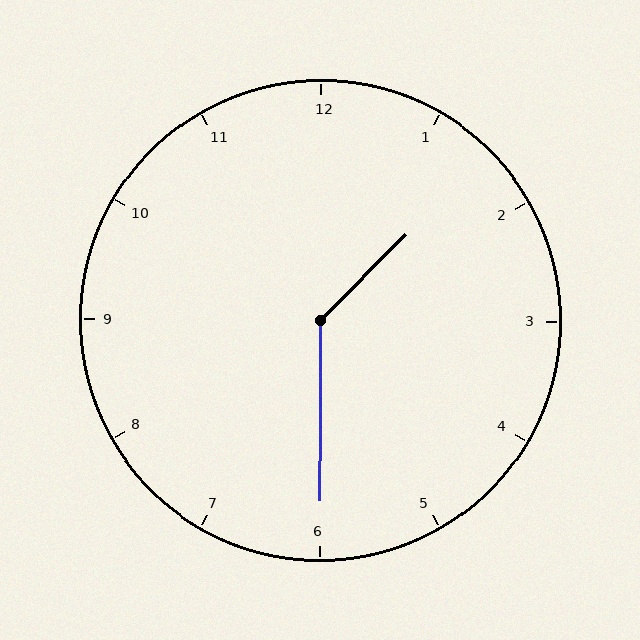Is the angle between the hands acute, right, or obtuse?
It is obtuse.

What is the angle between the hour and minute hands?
Approximately 135 degrees.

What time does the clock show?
1:30.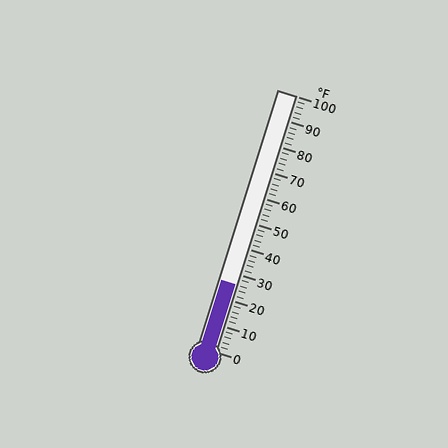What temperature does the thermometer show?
The thermometer shows approximately 26°F.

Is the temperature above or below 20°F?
The temperature is above 20°F.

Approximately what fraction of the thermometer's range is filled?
The thermometer is filled to approximately 25% of its range.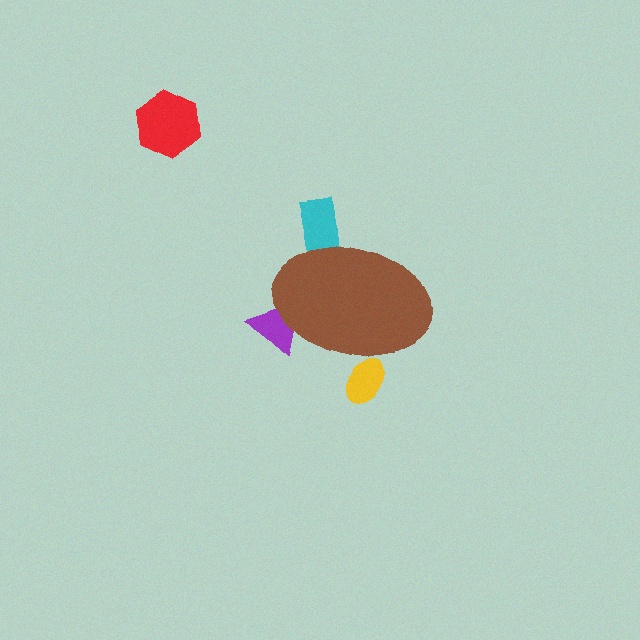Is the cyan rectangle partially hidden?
Yes, the cyan rectangle is partially hidden behind the brown ellipse.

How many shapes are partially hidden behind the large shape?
3 shapes are partially hidden.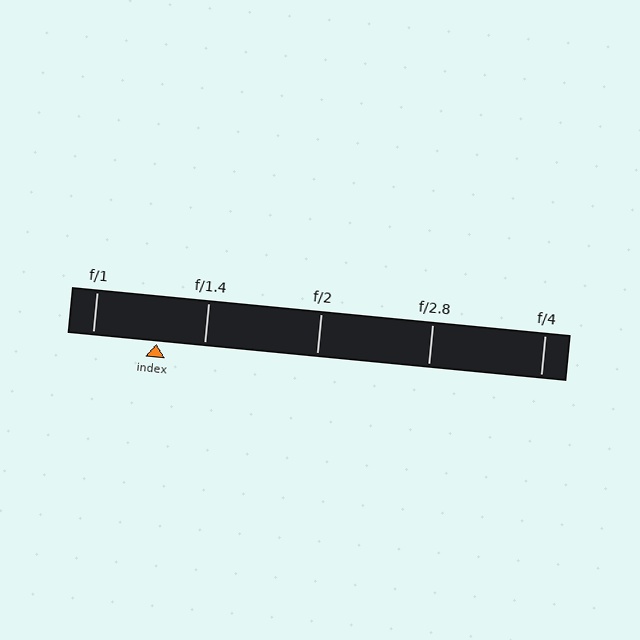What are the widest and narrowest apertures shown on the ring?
The widest aperture shown is f/1 and the narrowest is f/4.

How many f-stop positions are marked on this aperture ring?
There are 5 f-stop positions marked.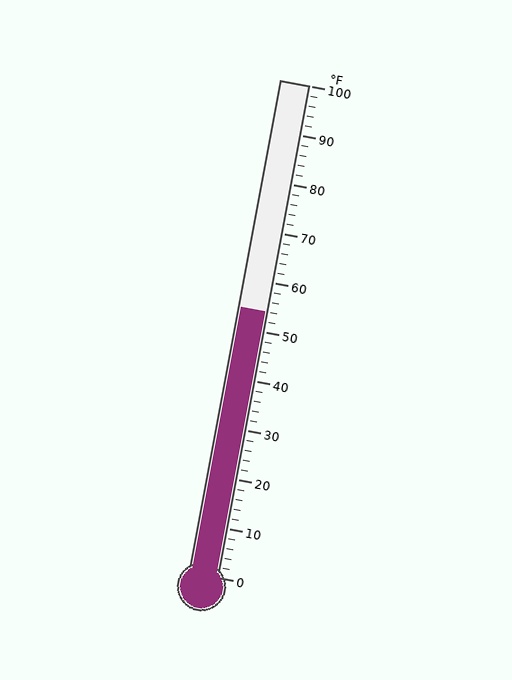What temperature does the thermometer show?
The thermometer shows approximately 54°F.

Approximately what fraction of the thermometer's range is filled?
The thermometer is filled to approximately 55% of its range.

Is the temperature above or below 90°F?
The temperature is below 90°F.